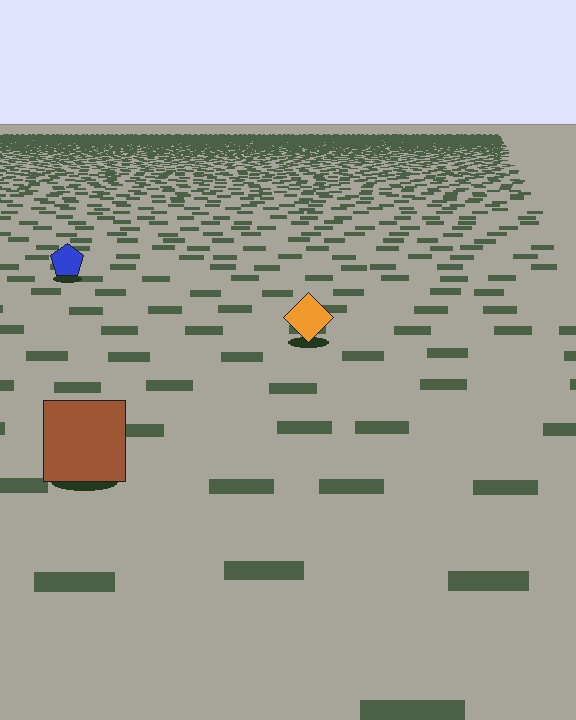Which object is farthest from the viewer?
The blue pentagon is farthest from the viewer. It appears smaller and the ground texture around it is denser.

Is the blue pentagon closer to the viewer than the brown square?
No. The brown square is closer — you can tell from the texture gradient: the ground texture is coarser near it.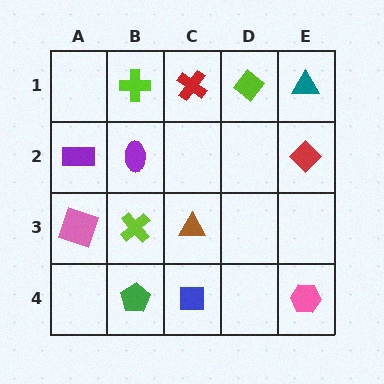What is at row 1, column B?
A lime cross.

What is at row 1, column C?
A red cross.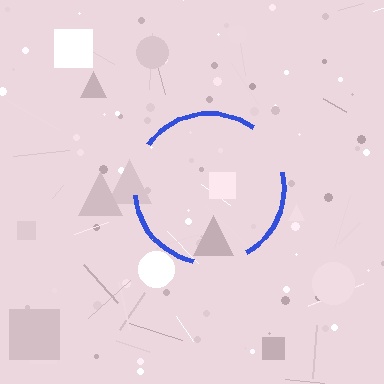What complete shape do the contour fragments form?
The contour fragments form a circle.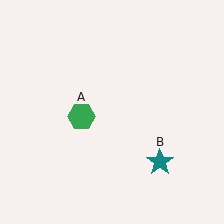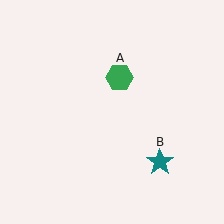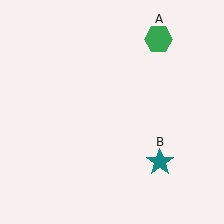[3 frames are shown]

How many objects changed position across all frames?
1 object changed position: green hexagon (object A).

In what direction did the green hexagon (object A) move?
The green hexagon (object A) moved up and to the right.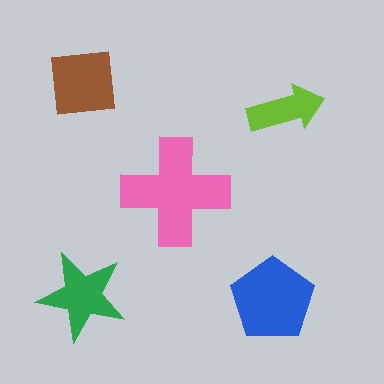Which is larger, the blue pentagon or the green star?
The blue pentagon.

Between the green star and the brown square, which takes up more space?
The brown square.